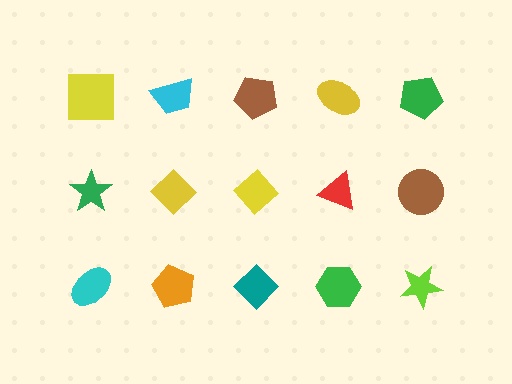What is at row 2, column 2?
A yellow diamond.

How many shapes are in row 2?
5 shapes.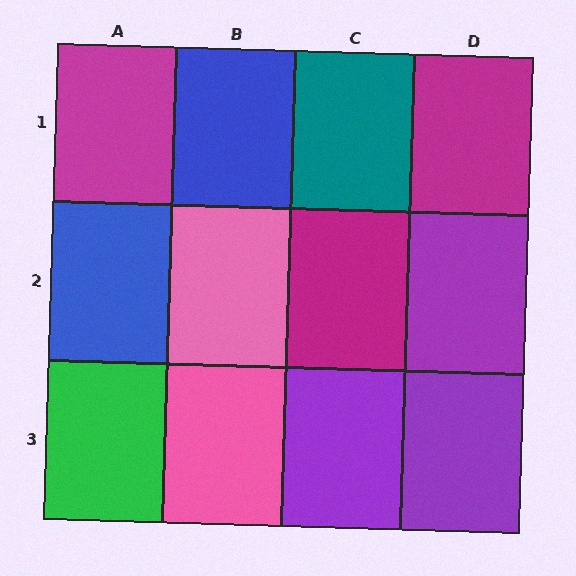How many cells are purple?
3 cells are purple.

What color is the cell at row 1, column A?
Magenta.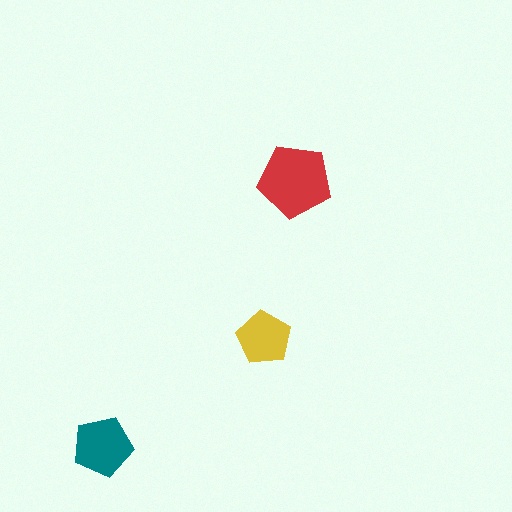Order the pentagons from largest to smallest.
the red one, the teal one, the yellow one.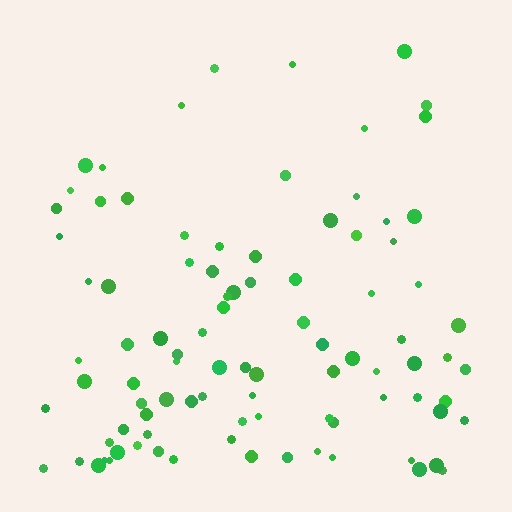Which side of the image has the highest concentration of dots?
The bottom.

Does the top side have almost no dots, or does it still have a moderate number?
Still a moderate number, just noticeably fewer than the bottom.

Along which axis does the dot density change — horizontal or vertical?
Vertical.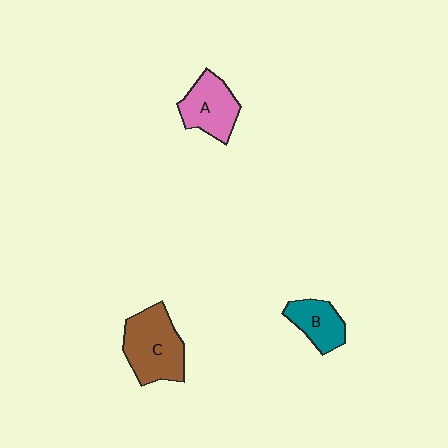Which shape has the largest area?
Shape C (brown).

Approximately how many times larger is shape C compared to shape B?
Approximately 1.7 times.